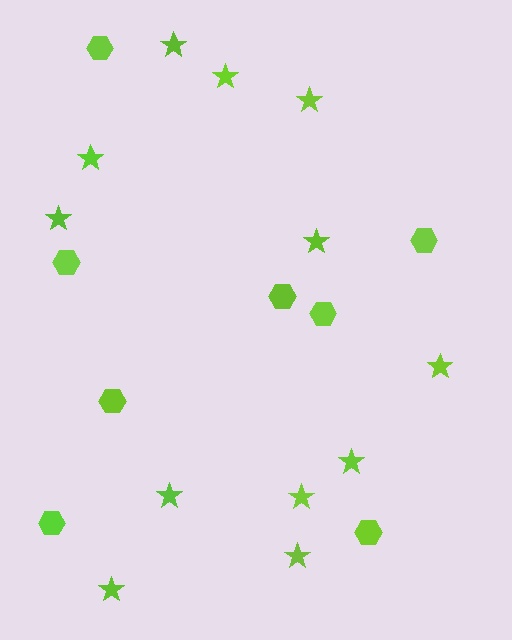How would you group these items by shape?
There are 2 groups: one group of stars (12) and one group of hexagons (8).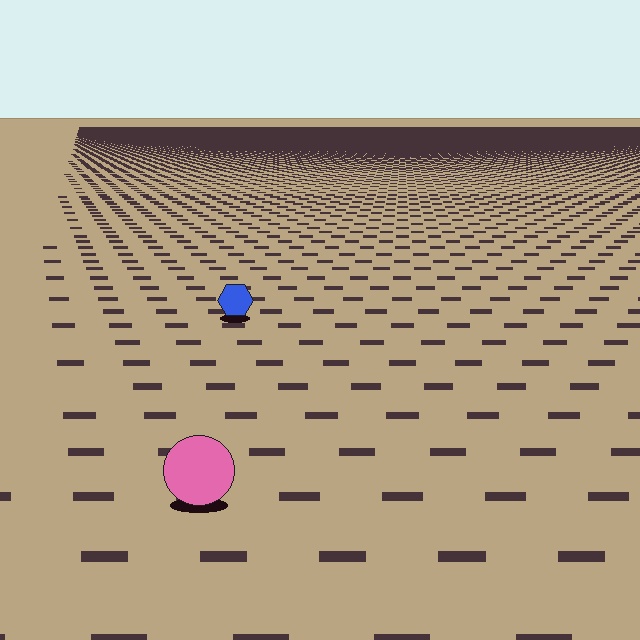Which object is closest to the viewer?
The pink circle is closest. The texture marks near it are larger and more spread out.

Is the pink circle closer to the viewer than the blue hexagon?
Yes. The pink circle is closer — you can tell from the texture gradient: the ground texture is coarser near it.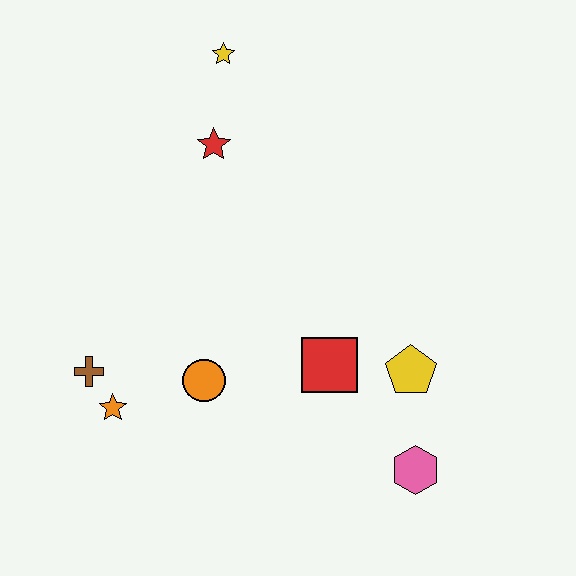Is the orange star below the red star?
Yes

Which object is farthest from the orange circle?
The yellow star is farthest from the orange circle.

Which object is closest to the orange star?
The brown cross is closest to the orange star.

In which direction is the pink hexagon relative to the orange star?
The pink hexagon is to the right of the orange star.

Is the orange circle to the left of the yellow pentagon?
Yes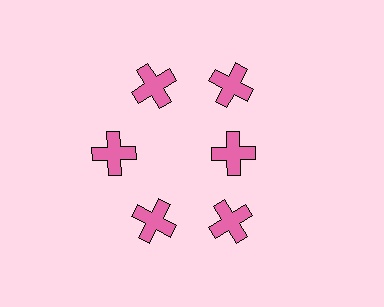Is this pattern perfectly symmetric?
No. The 6 pink crosses are arranged in a ring, but one element near the 3 o'clock position is pulled inward toward the center, breaking the 6-fold rotational symmetry.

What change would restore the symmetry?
The symmetry would be restored by moving it outward, back onto the ring so that all 6 crosses sit at equal angles and equal distance from the center.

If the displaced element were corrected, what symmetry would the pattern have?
It would have 6-fold rotational symmetry — the pattern would map onto itself every 60 degrees.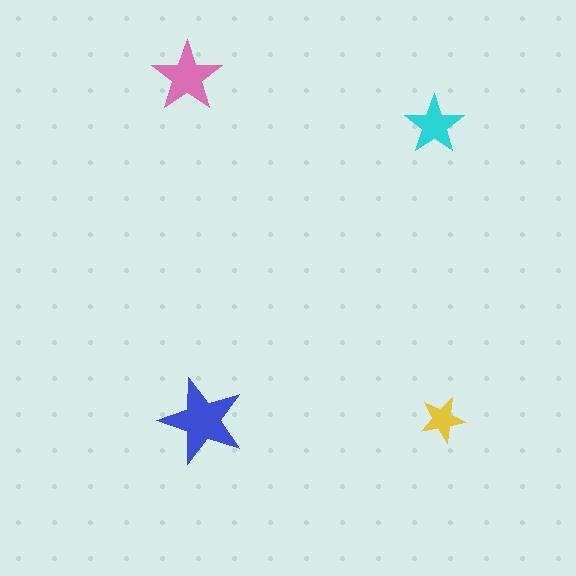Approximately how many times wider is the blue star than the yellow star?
About 2 times wider.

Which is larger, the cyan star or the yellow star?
The cyan one.